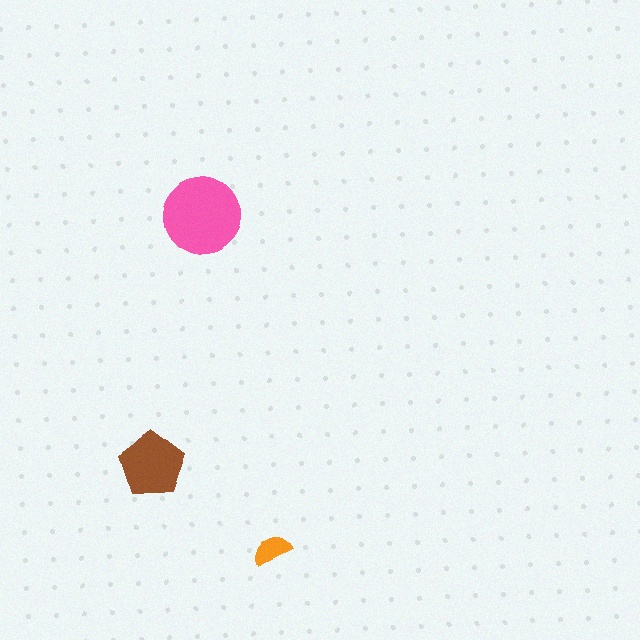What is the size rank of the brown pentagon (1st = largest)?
2nd.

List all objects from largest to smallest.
The pink circle, the brown pentagon, the orange semicircle.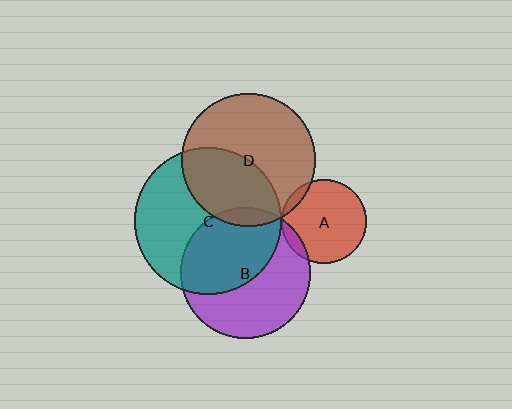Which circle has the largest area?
Circle C (teal).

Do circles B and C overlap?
Yes.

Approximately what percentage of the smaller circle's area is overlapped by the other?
Approximately 50%.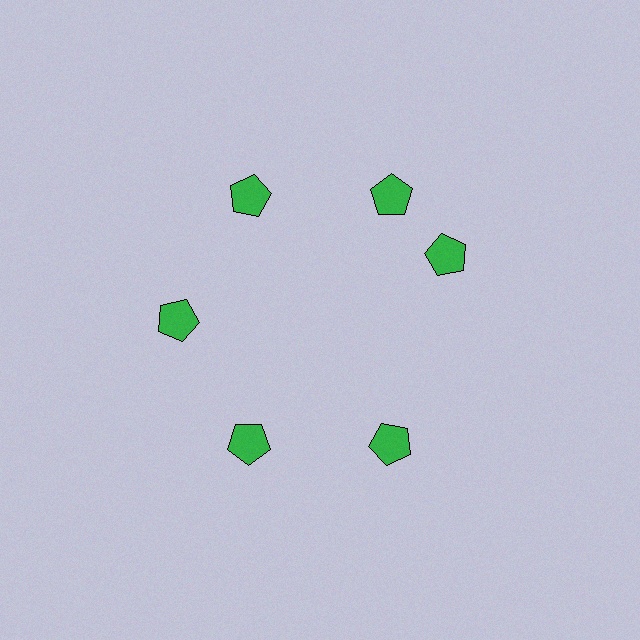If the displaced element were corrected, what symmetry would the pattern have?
It would have 6-fold rotational symmetry — the pattern would map onto itself every 60 degrees.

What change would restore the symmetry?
The symmetry would be restored by rotating it back into even spacing with its neighbors so that all 6 pentagons sit at equal angles and equal distance from the center.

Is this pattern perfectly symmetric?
No. The 6 green pentagons are arranged in a ring, but one element near the 3 o'clock position is rotated out of alignment along the ring, breaking the 6-fold rotational symmetry.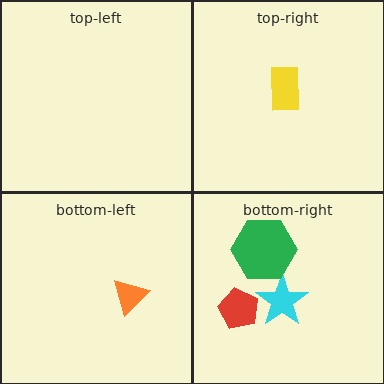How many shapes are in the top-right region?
1.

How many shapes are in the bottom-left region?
1.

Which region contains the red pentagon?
The bottom-right region.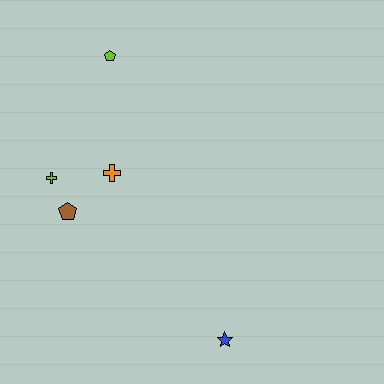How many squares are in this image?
There are no squares.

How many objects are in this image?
There are 5 objects.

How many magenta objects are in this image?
There are no magenta objects.